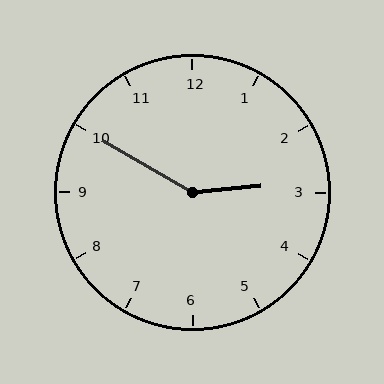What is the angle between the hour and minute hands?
Approximately 145 degrees.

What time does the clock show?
2:50.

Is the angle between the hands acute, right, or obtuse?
It is obtuse.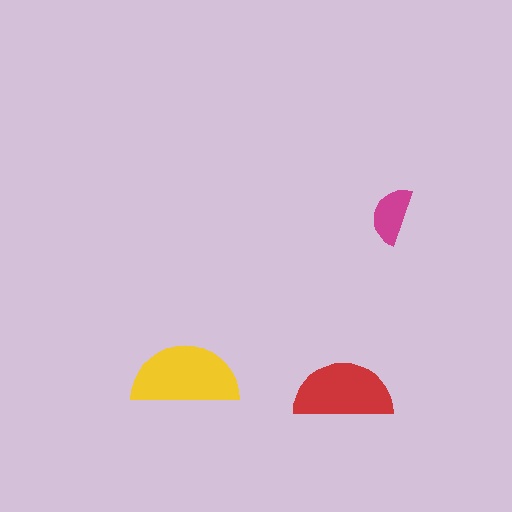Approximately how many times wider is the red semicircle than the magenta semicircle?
About 1.5 times wider.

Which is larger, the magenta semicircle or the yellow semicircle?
The yellow one.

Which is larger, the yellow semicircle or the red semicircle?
The yellow one.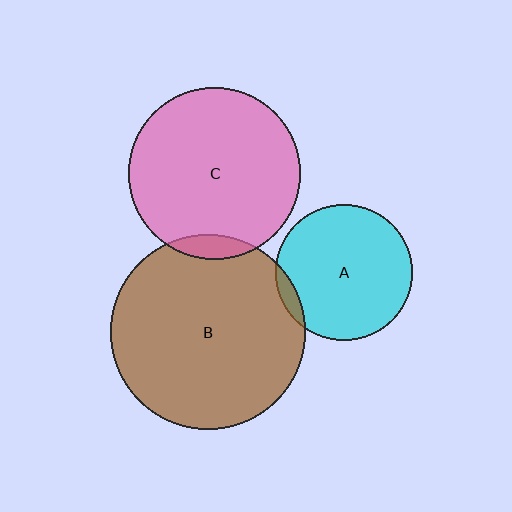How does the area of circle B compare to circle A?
Approximately 2.0 times.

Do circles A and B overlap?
Yes.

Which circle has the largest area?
Circle B (brown).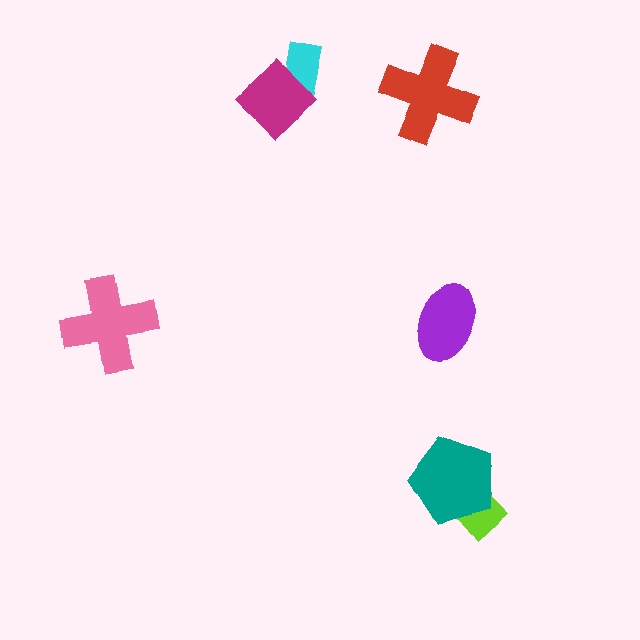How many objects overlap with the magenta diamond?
1 object overlaps with the magenta diamond.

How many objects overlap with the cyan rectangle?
1 object overlaps with the cyan rectangle.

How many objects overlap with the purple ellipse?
0 objects overlap with the purple ellipse.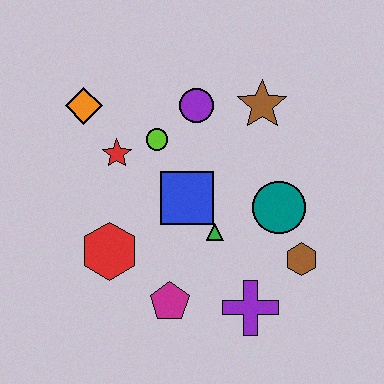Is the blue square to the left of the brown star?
Yes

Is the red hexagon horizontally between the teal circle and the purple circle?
No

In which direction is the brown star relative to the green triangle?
The brown star is above the green triangle.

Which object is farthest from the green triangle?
The orange diamond is farthest from the green triangle.